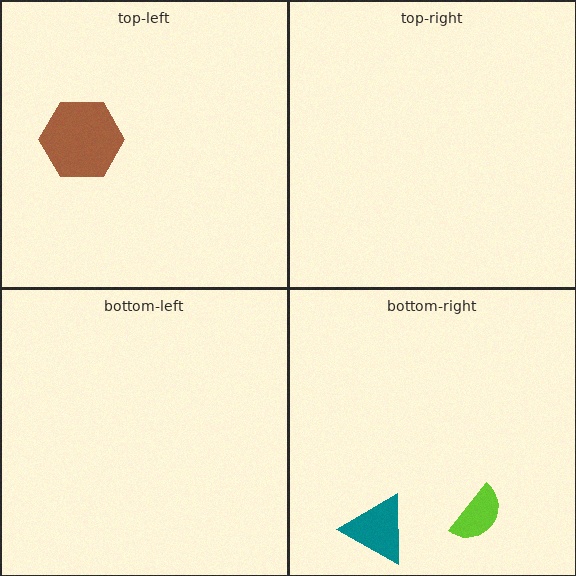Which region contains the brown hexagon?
The top-left region.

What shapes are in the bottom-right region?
The teal triangle, the lime semicircle.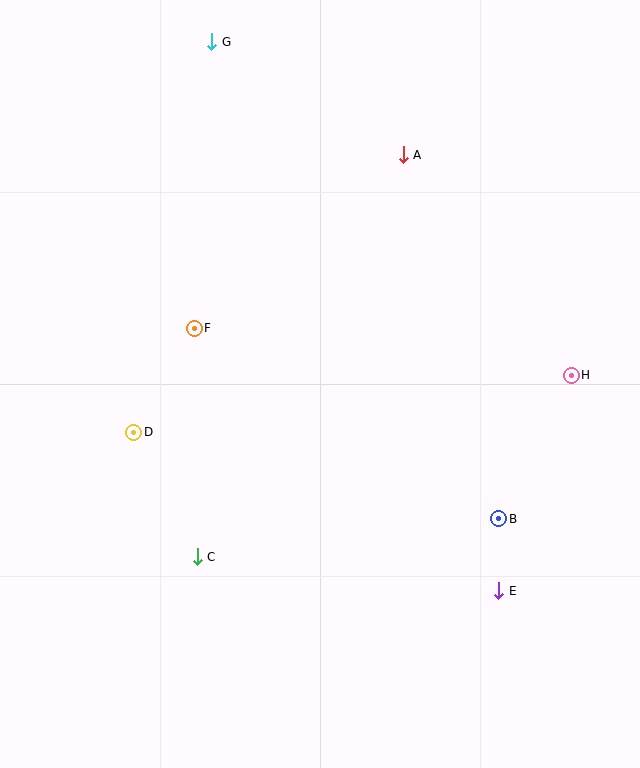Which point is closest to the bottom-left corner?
Point C is closest to the bottom-left corner.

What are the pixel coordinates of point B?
Point B is at (499, 519).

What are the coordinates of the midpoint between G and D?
The midpoint between G and D is at (173, 237).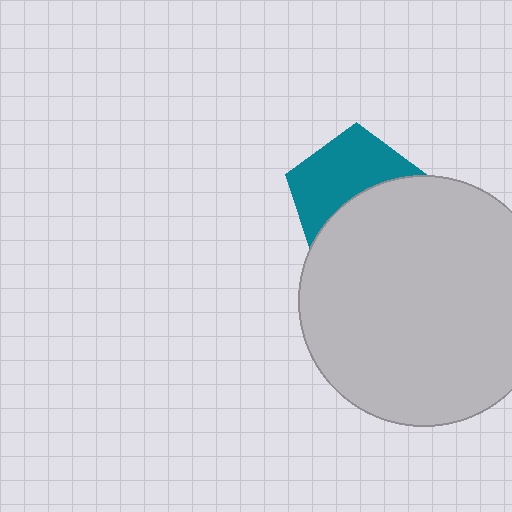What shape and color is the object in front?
The object in front is a light gray circle.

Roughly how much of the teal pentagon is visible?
About half of it is visible (roughly 53%).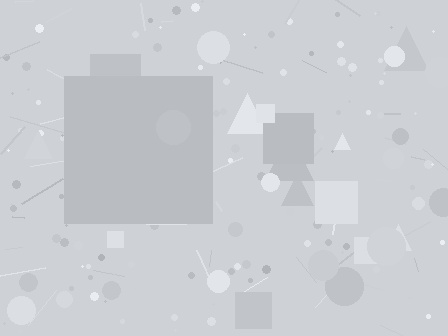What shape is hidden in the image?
A square is hidden in the image.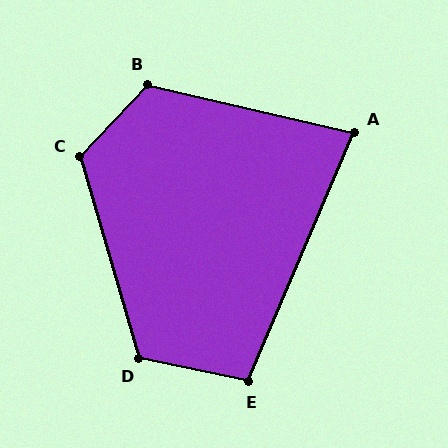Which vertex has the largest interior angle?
C, at approximately 120 degrees.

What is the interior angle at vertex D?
Approximately 118 degrees (obtuse).